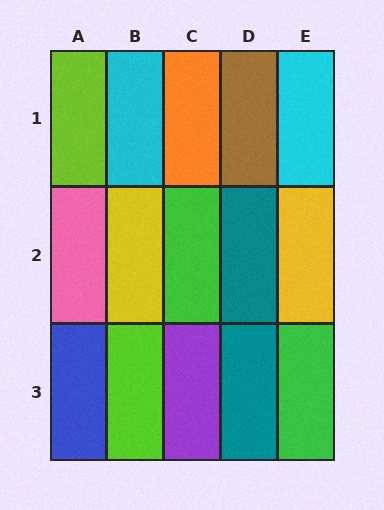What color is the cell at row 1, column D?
Brown.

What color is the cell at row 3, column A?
Blue.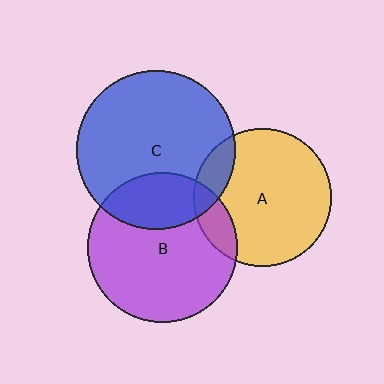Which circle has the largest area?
Circle C (blue).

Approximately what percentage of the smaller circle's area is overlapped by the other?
Approximately 15%.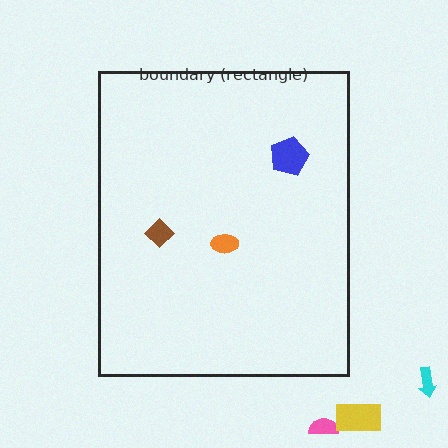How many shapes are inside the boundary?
3 inside, 3 outside.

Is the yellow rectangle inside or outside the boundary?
Outside.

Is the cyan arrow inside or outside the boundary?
Outside.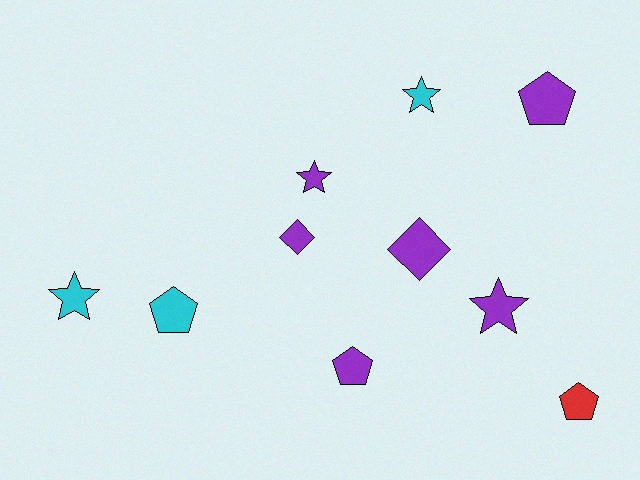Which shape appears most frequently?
Pentagon, with 4 objects.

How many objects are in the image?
There are 10 objects.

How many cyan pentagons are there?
There is 1 cyan pentagon.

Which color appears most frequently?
Purple, with 6 objects.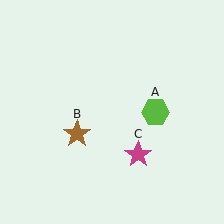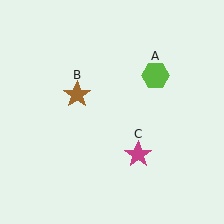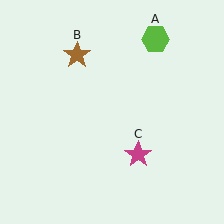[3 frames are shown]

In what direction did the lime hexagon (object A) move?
The lime hexagon (object A) moved up.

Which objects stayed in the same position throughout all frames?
Magenta star (object C) remained stationary.